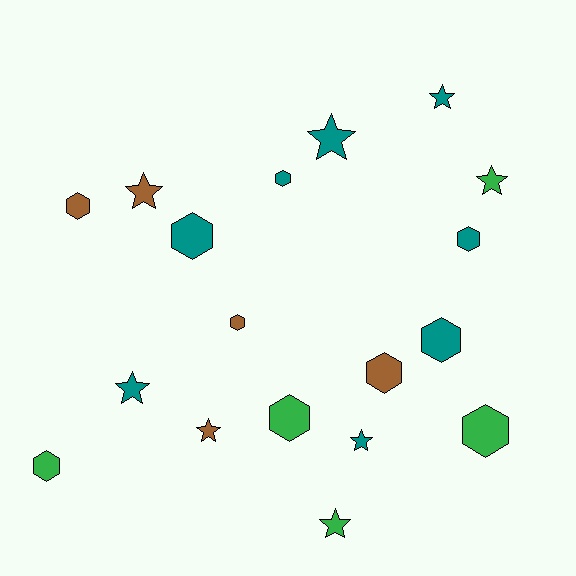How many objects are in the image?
There are 18 objects.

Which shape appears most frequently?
Hexagon, with 10 objects.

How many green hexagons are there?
There are 3 green hexagons.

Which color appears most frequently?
Teal, with 8 objects.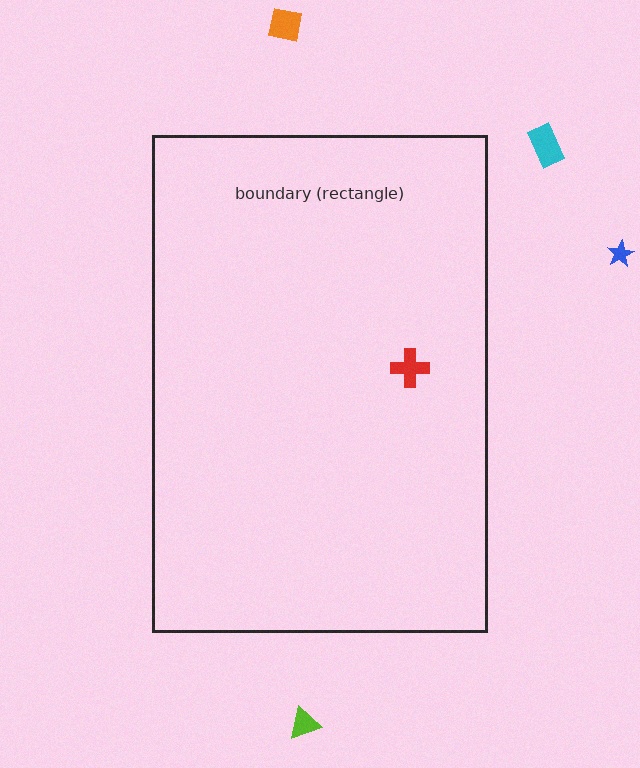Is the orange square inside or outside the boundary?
Outside.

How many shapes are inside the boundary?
1 inside, 4 outside.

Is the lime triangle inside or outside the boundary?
Outside.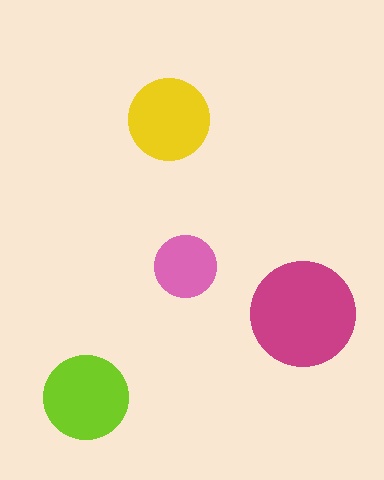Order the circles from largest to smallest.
the magenta one, the lime one, the yellow one, the pink one.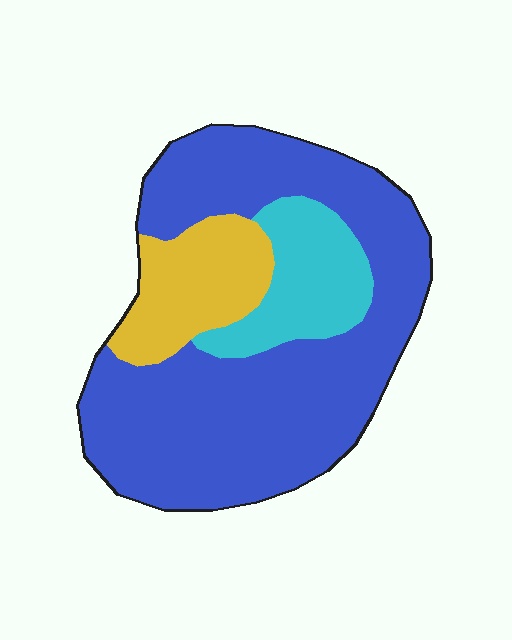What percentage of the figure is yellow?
Yellow covers 16% of the figure.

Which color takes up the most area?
Blue, at roughly 70%.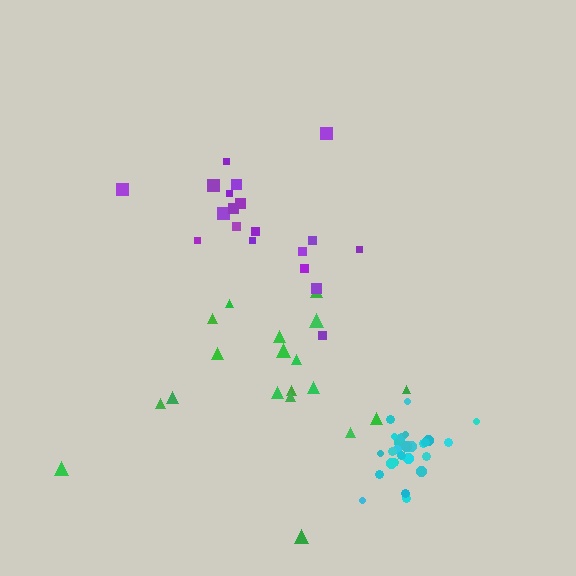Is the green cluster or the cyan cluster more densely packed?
Cyan.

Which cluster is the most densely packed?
Cyan.